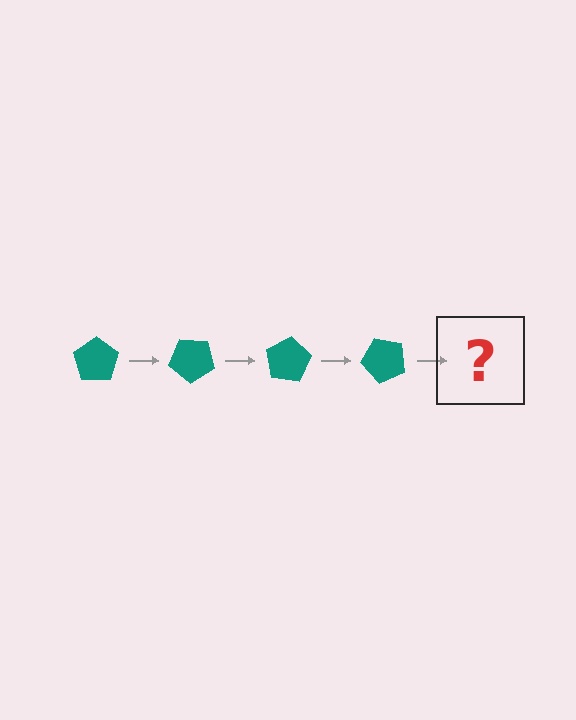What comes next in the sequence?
The next element should be a teal pentagon rotated 160 degrees.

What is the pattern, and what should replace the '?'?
The pattern is that the pentagon rotates 40 degrees each step. The '?' should be a teal pentagon rotated 160 degrees.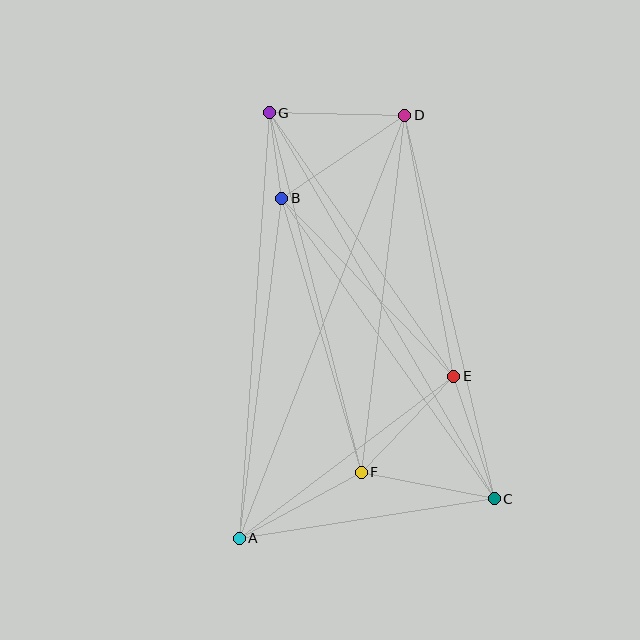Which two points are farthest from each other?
Points A and D are farthest from each other.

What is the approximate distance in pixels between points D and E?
The distance between D and E is approximately 265 pixels.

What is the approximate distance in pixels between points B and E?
The distance between B and E is approximately 247 pixels.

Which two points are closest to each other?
Points B and G are closest to each other.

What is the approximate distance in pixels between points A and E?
The distance between A and E is approximately 269 pixels.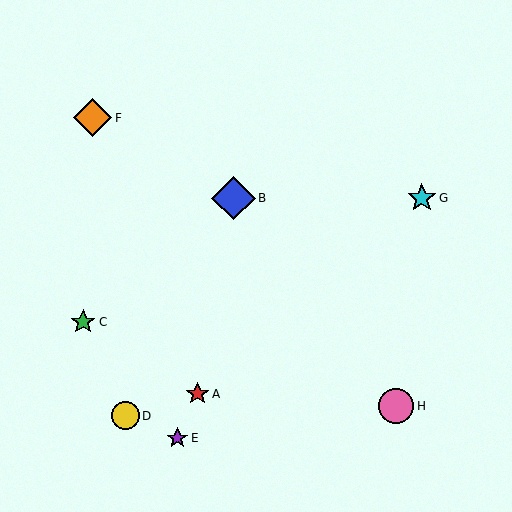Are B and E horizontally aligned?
No, B is at y≈198 and E is at y≈438.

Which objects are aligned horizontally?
Objects B, G are aligned horizontally.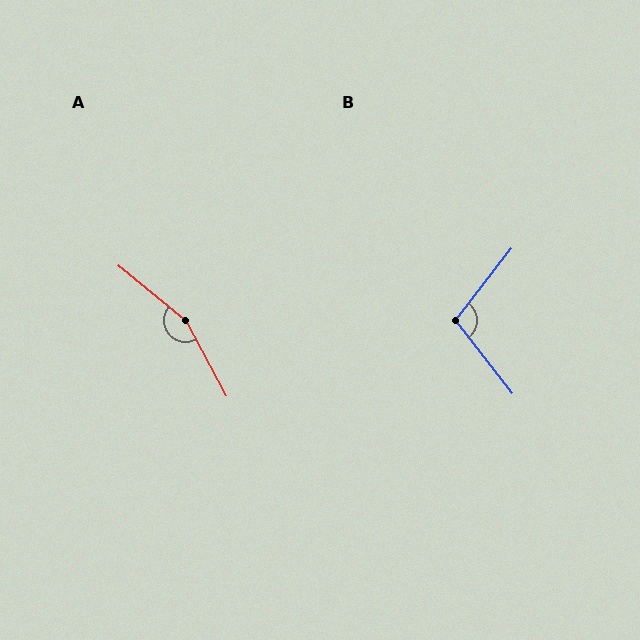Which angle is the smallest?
B, at approximately 104 degrees.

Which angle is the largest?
A, at approximately 158 degrees.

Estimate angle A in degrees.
Approximately 158 degrees.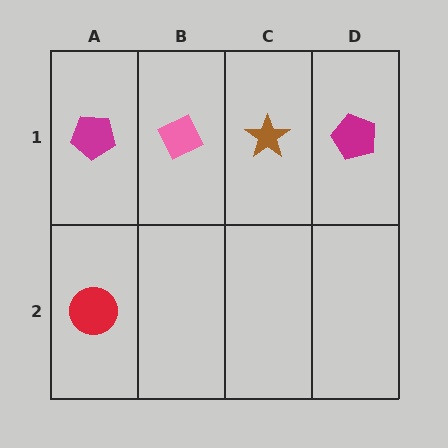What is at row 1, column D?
A magenta pentagon.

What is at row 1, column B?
A pink diamond.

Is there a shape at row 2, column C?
No, that cell is empty.